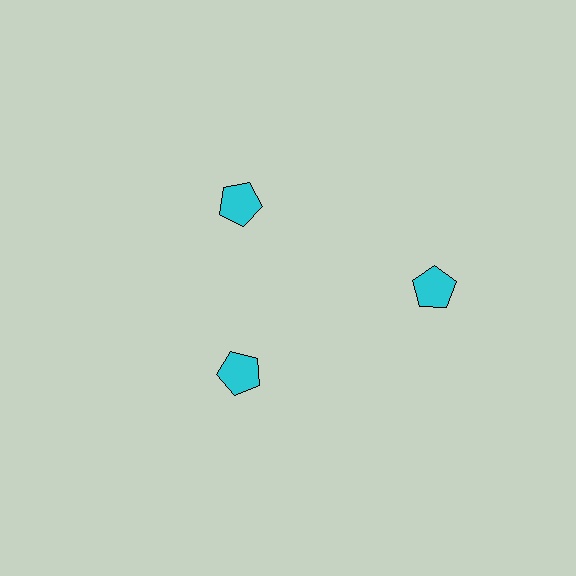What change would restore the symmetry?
The symmetry would be restored by moving it inward, back onto the ring so that all 3 pentagons sit at equal angles and equal distance from the center.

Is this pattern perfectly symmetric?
No. The 3 cyan pentagons are arranged in a ring, but one element near the 3 o'clock position is pushed outward from the center, breaking the 3-fold rotational symmetry.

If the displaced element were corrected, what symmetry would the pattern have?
It would have 3-fold rotational symmetry — the pattern would map onto itself every 120 degrees.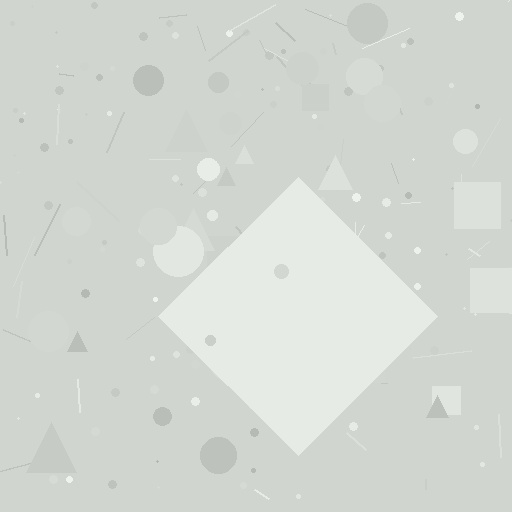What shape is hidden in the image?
A diamond is hidden in the image.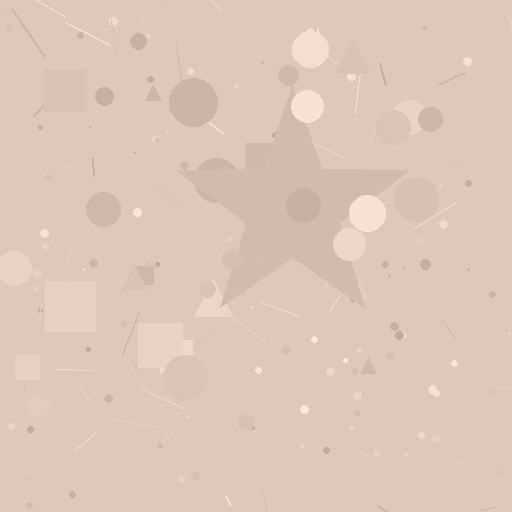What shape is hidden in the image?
A star is hidden in the image.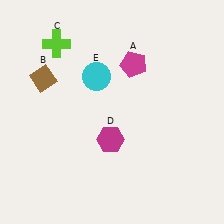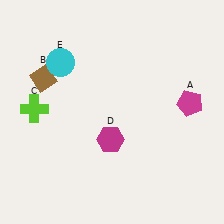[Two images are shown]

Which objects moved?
The objects that moved are: the magenta pentagon (A), the lime cross (C), the cyan circle (E).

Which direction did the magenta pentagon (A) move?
The magenta pentagon (A) moved right.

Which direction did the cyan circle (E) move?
The cyan circle (E) moved left.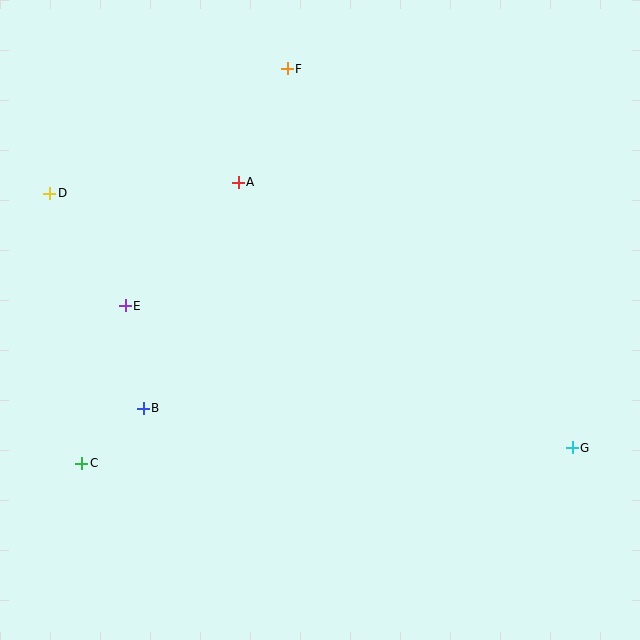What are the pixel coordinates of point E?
Point E is at (125, 306).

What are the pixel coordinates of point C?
Point C is at (82, 463).